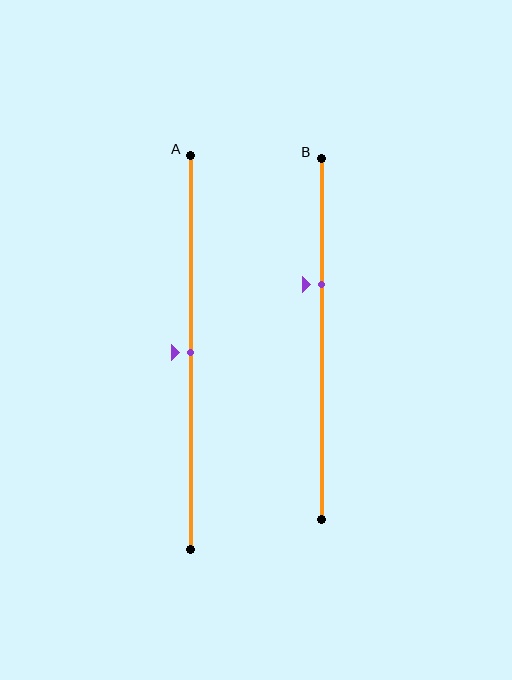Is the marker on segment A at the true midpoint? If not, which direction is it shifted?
Yes, the marker on segment A is at the true midpoint.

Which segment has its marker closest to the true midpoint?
Segment A has its marker closest to the true midpoint.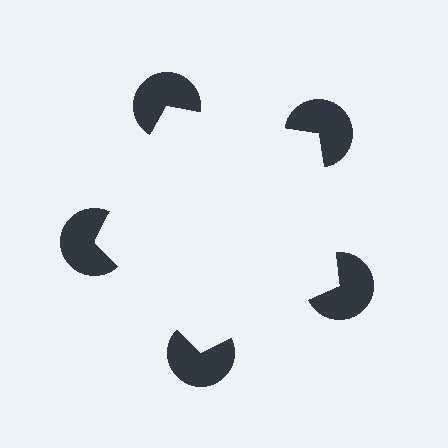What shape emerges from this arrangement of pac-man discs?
An illusory pentagon — its edges are inferred from the aligned wedge cuts in the pac-man discs, not physically drawn.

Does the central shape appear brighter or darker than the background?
It typically appears slightly brighter than the background, even though no actual brightness change is drawn.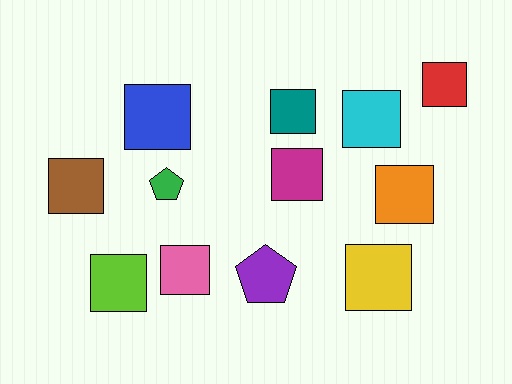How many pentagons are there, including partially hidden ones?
There are 2 pentagons.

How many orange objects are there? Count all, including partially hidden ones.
There is 1 orange object.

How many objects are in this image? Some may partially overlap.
There are 12 objects.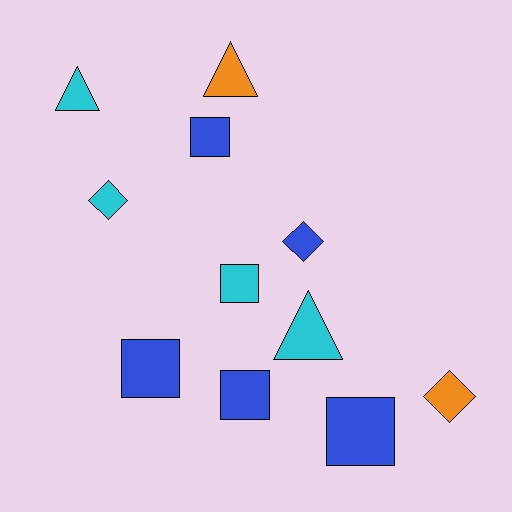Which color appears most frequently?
Blue, with 5 objects.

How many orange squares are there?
There are no orange squares.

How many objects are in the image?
There are 11 objects.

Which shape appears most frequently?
Square, with 5 objects.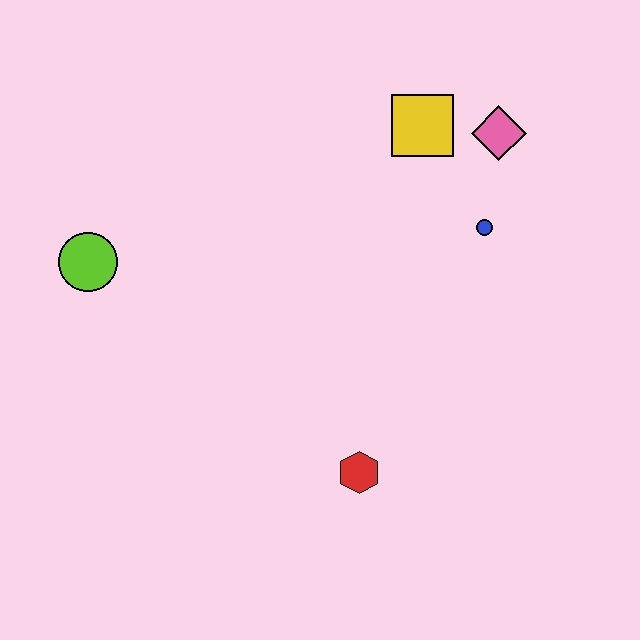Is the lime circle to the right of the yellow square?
No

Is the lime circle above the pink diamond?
No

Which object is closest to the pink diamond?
The yellow square is closest to the pink diamond.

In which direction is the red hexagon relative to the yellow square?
The red hexagon is below the yellow square.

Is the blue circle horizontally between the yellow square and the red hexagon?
No